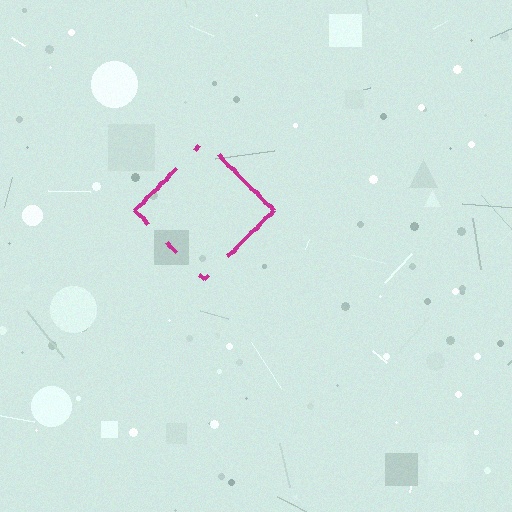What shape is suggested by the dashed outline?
The dashed outline suggests a diamond.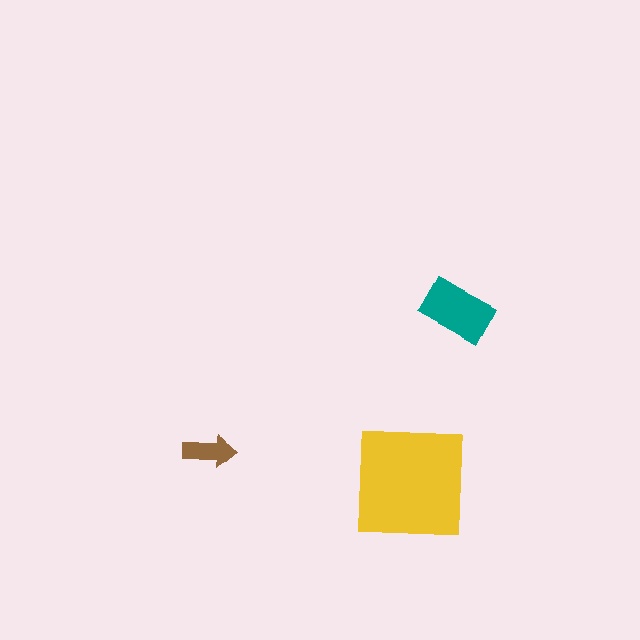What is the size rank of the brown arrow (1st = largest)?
3rd.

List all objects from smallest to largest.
The brown arrow, the teal rectangle, the yellow square.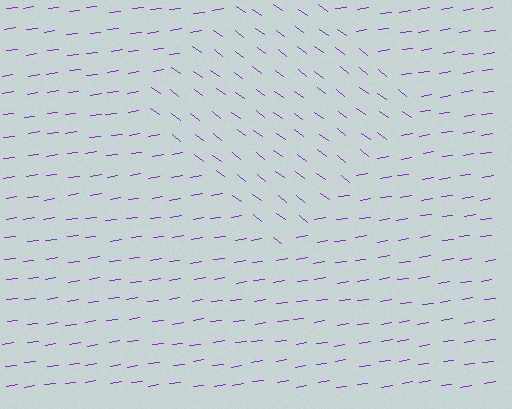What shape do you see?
I see a diamond.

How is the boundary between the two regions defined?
The boundary is defined purely by a change in line orientation (approximately 45 degrees difference). All lines are the same color and thickness.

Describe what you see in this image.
The image is filled with small purple line segments. A diamond region in the image has lines oriented differently from the surrounding lines, creating a visible texture boundary.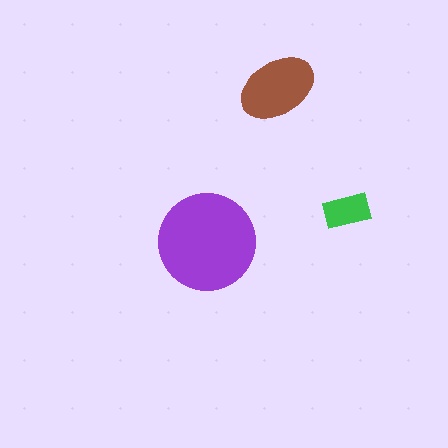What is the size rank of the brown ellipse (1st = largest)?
2nd.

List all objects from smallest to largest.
The green rectangle, the brown ellipse, the purple circle.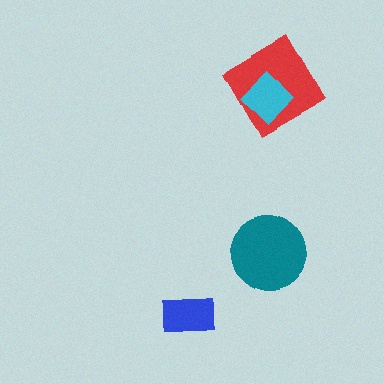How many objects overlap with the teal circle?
0 objects overlap with the teal circle.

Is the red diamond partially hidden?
Yes, it is partially covered by another shape.